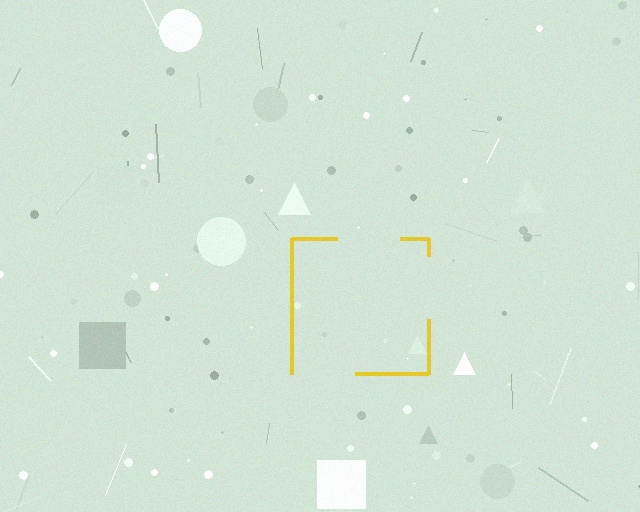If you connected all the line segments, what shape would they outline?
They would outline a square.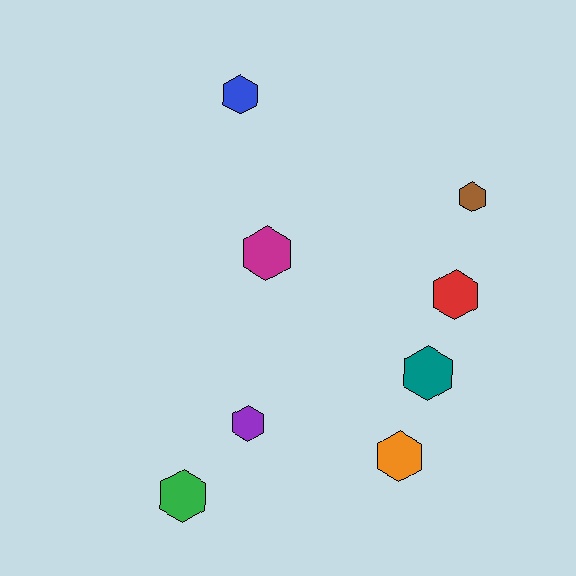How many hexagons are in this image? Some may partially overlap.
There are 8 hexagons.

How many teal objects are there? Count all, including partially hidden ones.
There is 1 teal object.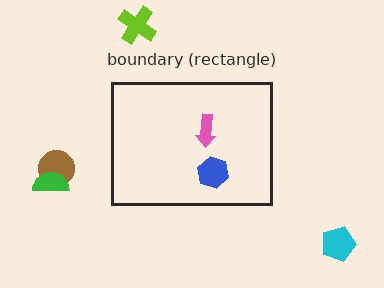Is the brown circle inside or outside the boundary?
Outside.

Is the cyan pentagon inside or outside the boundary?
Outside.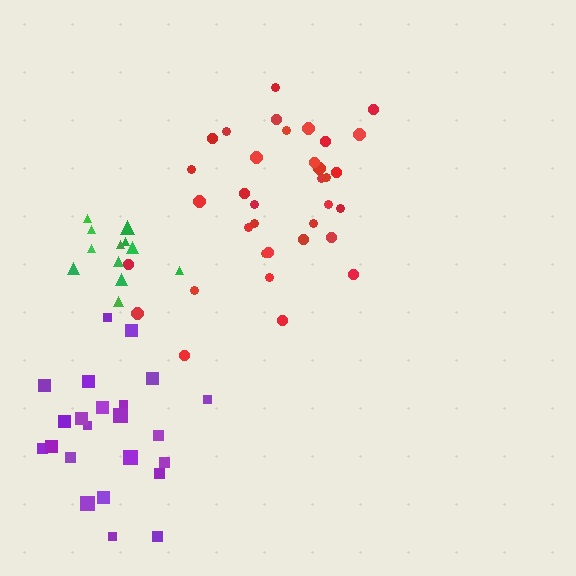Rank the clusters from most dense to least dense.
green, purple, red.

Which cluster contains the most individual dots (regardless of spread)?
Red (35).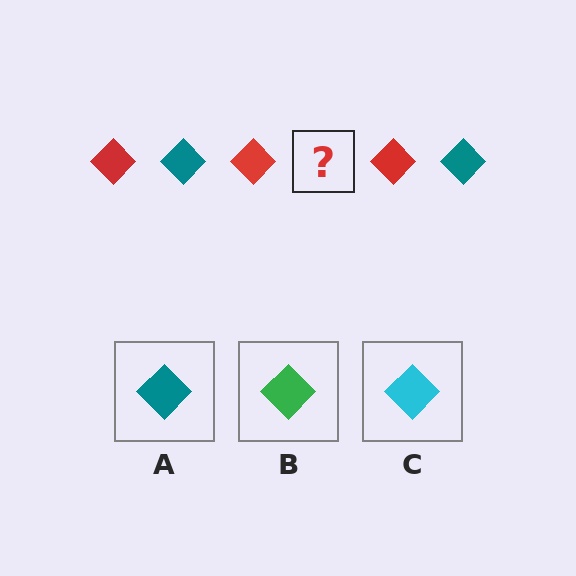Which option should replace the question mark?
Option A.